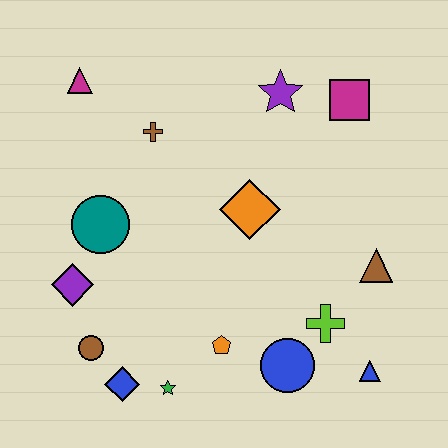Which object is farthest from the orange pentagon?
The magenta triangle is farthest from the orange pentagon.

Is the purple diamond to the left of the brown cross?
Yes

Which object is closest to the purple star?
The magenta square is closest to the purple star.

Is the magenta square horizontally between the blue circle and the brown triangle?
Yes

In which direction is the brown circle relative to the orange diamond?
The brown circle is to the left of the orange diamond.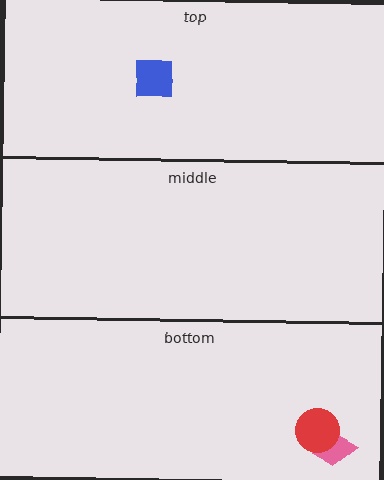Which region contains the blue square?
The top region.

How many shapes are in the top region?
1.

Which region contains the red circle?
The bottom region.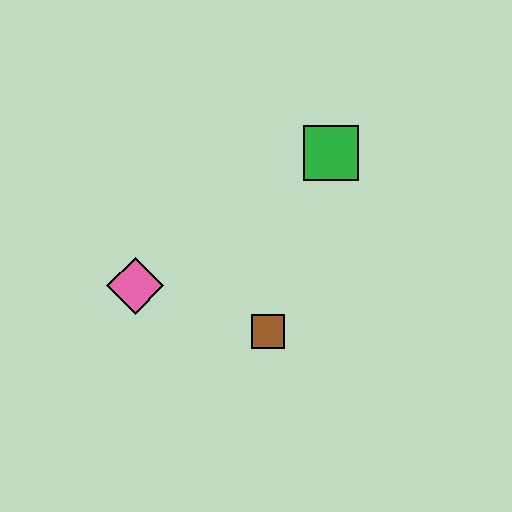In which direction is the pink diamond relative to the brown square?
The pink diamond is to the left of the brown square.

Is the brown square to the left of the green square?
Yes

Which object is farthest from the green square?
The pink diamond is farthest from the green square.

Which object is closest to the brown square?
The pink diamond is closest to the brown square.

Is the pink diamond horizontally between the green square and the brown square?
No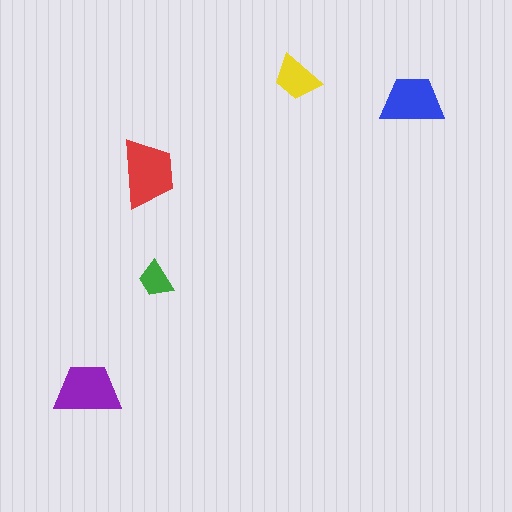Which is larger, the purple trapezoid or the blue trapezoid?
The purple one.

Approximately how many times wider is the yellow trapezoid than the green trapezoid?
About 1.5 times wider.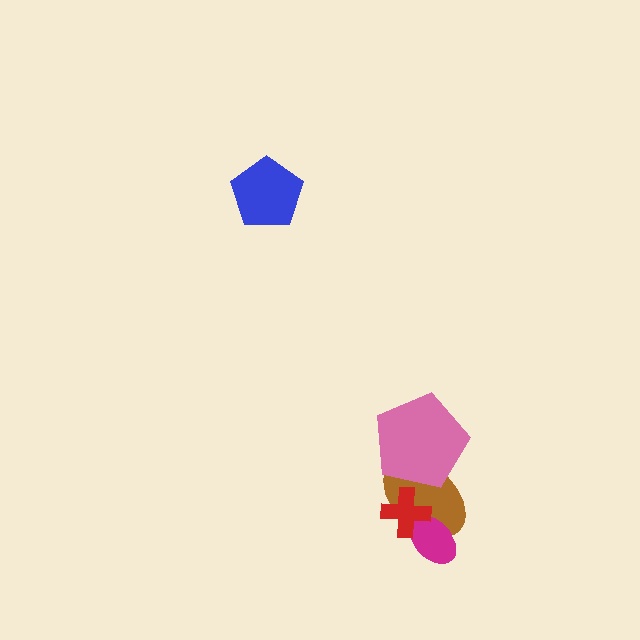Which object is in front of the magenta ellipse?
The red cross is in front of the magenta ellipse.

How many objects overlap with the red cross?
2 objects overlap with the red cross.